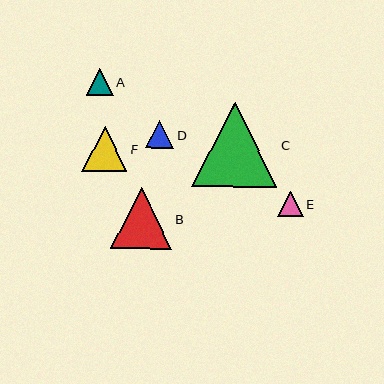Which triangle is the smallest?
Triangle E is the smallest with a size of approximately 25 pixels.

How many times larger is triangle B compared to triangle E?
Triangle B is approximately 2.4 times the size of triangle E.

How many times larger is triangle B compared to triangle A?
Triangle B is approximately 2.2 times the size of triangle A.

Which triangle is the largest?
Triangle C is the largest with a size of approximately 85 pixels.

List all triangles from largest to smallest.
From largest to smallest: C, B, F, D, A, E.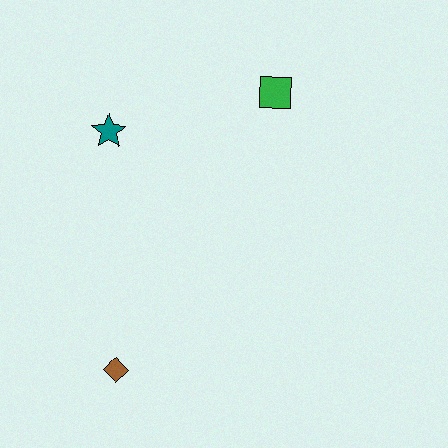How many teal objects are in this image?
There is 1 teal object.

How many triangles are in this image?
There are no triangles.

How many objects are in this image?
There are 3 objects.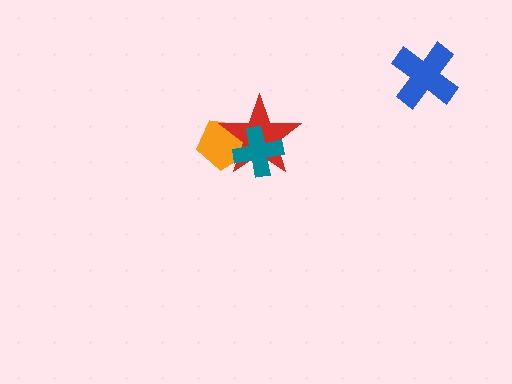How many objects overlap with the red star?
2 objects overlap with the red star.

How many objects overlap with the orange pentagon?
2 objects overlap with the orange pentagon.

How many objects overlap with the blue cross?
0 objects overlap with the blue cross.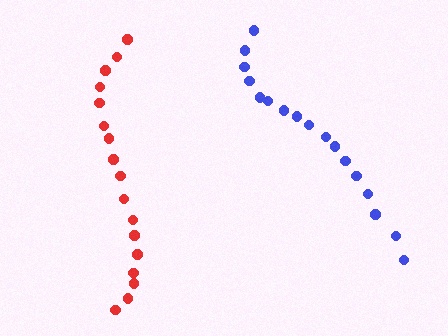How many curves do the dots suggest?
There are 2 distinct paths.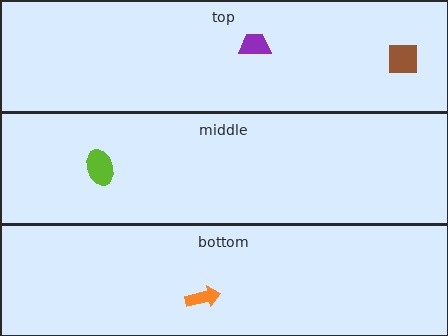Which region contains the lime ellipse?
The middle region.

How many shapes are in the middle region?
1.